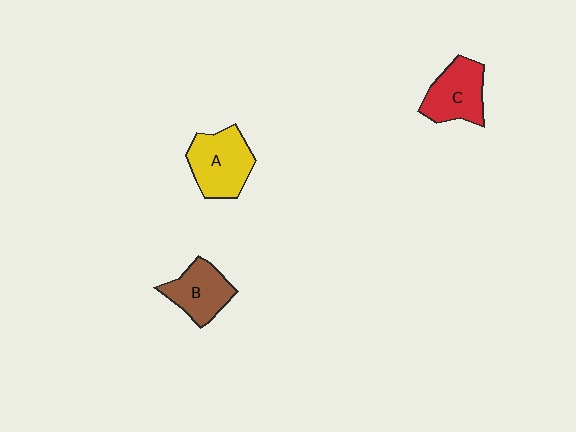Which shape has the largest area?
Shape A (yellow).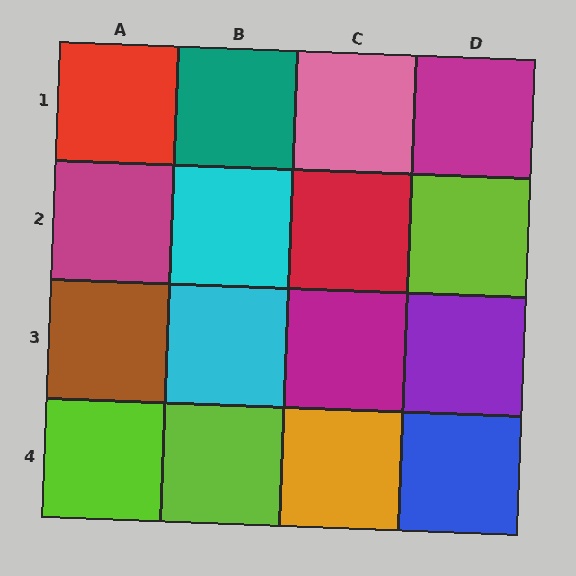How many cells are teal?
1 cell is teal.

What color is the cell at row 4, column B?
Lime.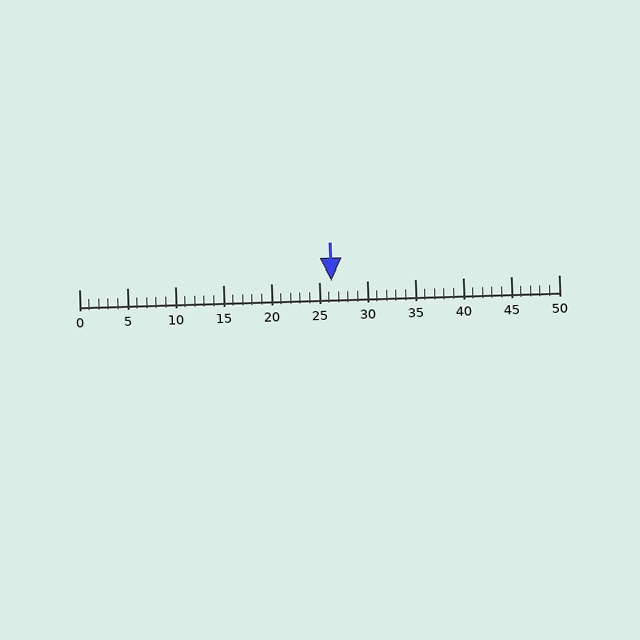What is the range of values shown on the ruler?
The ruler shows values from 0 to 50.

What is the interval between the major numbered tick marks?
The major tick marks are spaced 5 units apart.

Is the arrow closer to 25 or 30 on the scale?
The arrow is closer to 25.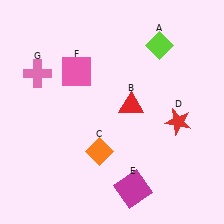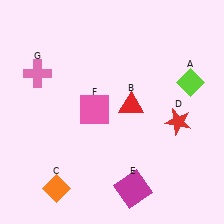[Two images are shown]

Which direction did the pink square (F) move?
The pink square (F) moved down.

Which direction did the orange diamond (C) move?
The orange diamond (C) moved left.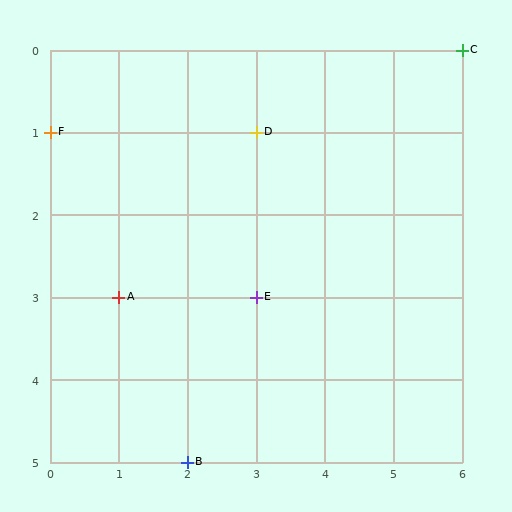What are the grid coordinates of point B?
Point B is at grid coordinates (2, 5).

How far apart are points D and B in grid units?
Points D and B are 1 column and 4 rows apart (about 4.1 grid units diagonally).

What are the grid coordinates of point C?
Point C is at grid coordinates (6, 0).